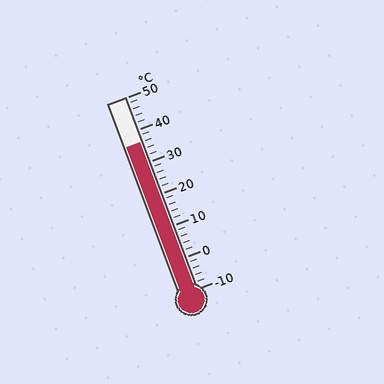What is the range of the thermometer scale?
The thermometer scale ranges from -10°C to 50°C.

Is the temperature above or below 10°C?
The temperature is above 10°C.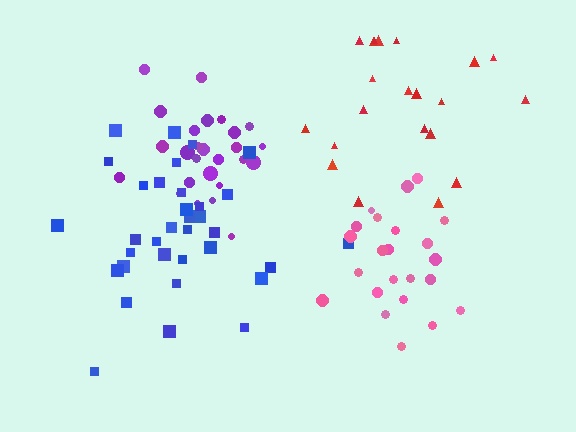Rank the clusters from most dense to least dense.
pink, purple, blue, red.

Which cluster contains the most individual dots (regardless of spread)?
Blue (34).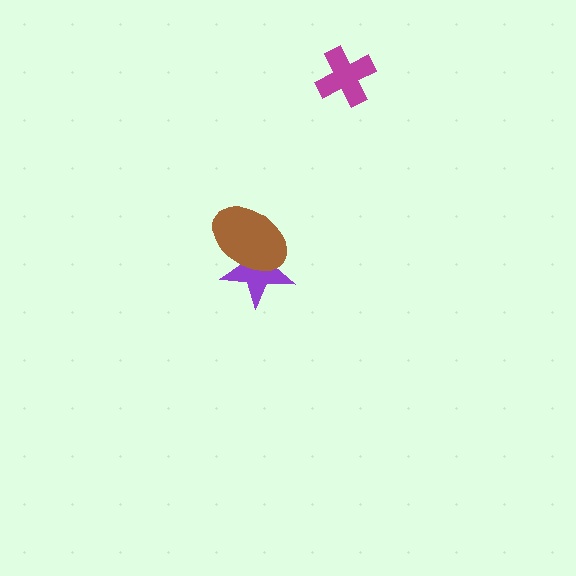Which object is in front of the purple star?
The brown ellipse is in front of the purple star.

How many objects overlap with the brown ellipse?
1 object overlaps with the brown ellipse.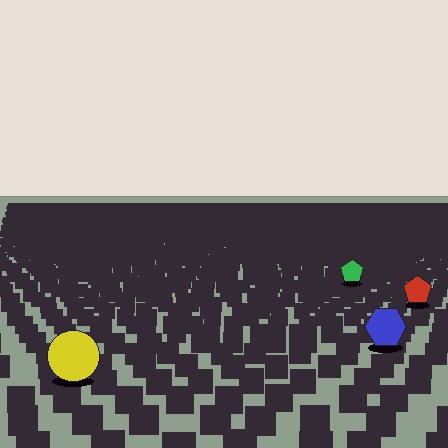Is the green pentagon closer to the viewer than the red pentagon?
No. The red pentagon is closer — you can tell from the texture gradient: the ground texture is coarser near it.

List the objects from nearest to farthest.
From nearest to farthest: the yellow circle, the blue hexagon, the red pentagon, the green pentagon.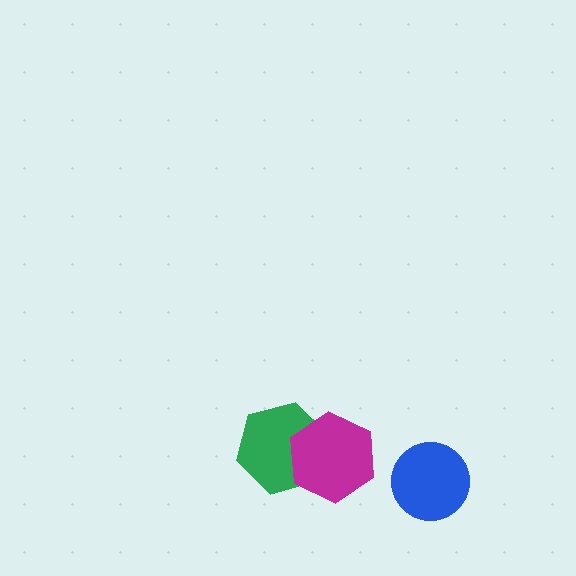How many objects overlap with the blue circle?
0 objects overlap with the blue circle.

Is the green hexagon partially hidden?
Yes, it is partially covered by another shape.